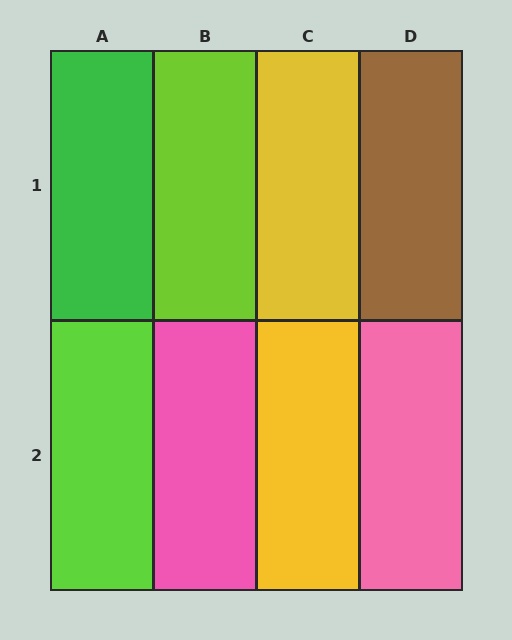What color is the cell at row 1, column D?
Brown.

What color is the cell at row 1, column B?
Lime.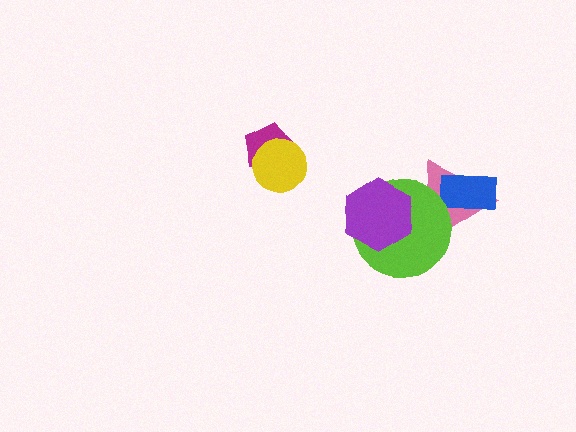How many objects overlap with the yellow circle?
1 object overlaps with the yellow circle.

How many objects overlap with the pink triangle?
3 objects overlap with the pink triangle.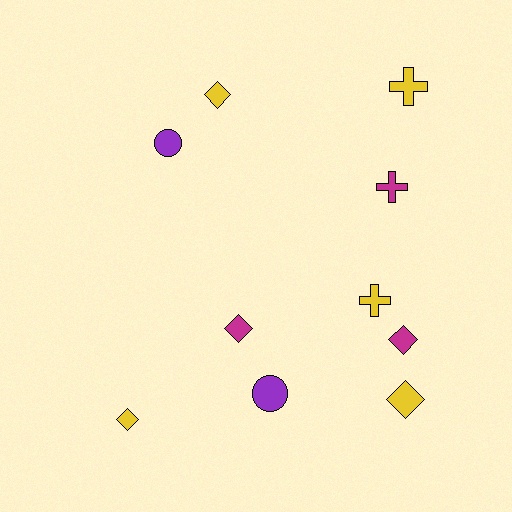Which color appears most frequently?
Yellow, with 5 objects.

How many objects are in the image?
There are 10 objects.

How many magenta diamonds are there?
There are 2 magenta diamonds.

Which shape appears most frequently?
Diamond, with 5 objects.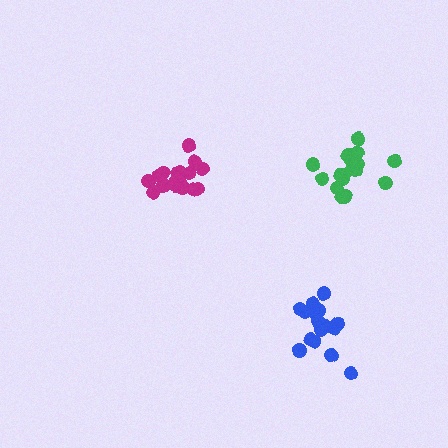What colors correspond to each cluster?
The clusters are colored: blue, magenta, green.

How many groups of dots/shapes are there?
There are 3 groups.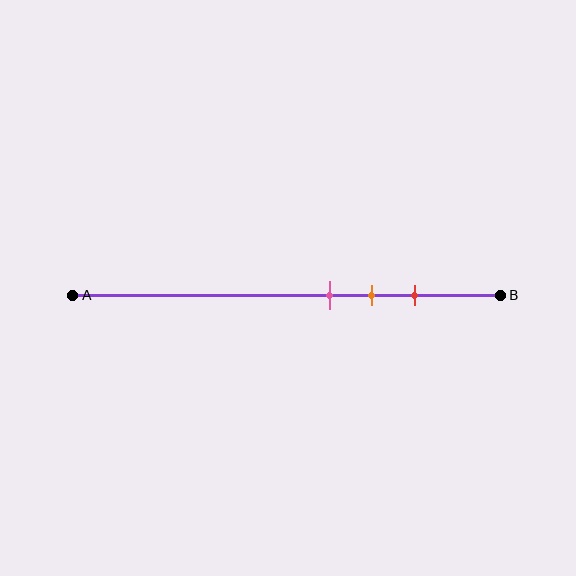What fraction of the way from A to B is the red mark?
The red mark is approximately 80% (0.8) of the way from A to B.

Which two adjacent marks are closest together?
The pink and orange marks are the closest adjacent pair.